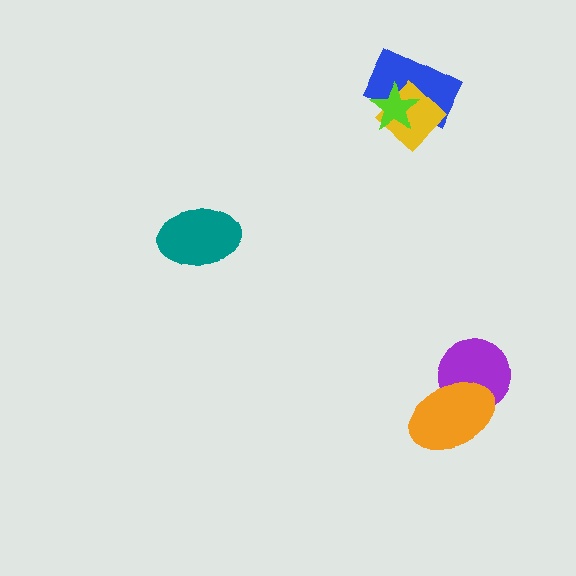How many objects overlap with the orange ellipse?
1 object overlaps with the orange ellipse.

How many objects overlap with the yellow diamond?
2 objects overlap with the yellow diamond.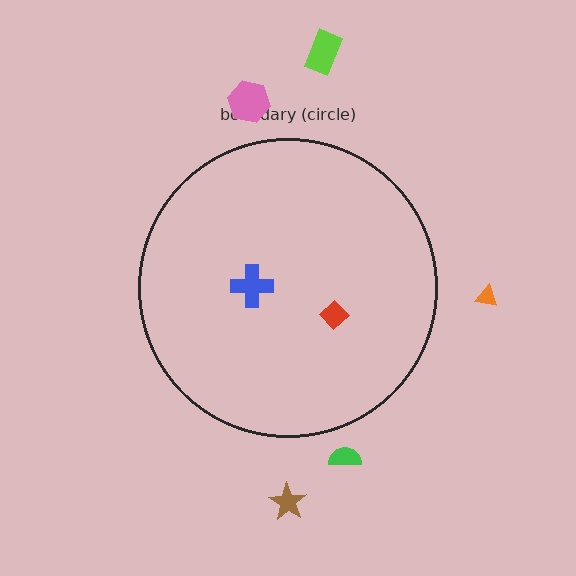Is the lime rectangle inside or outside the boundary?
Outside.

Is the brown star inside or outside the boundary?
Outside.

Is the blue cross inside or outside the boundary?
Inside.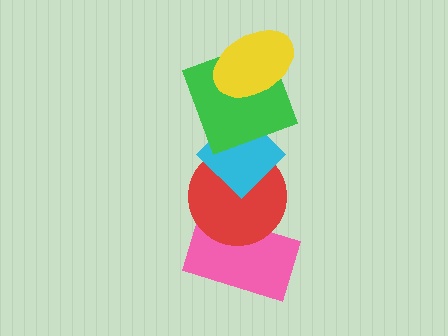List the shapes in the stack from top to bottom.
From top to bottom: the yellow ellipse, the green square, the cyan diamond, the red circle, the pink rectangle.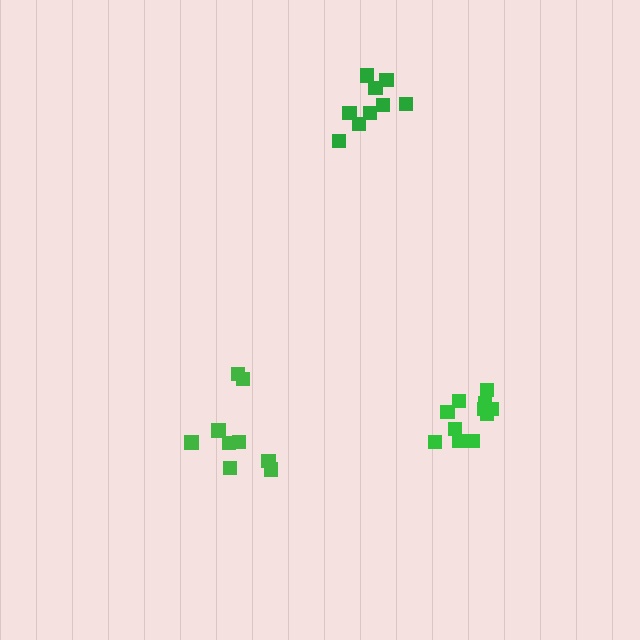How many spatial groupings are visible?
There are 3 spatial groupings.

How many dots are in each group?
Group 1: 11 dots, Group 2: 9 dots, Group 3: 9 dots (29 total).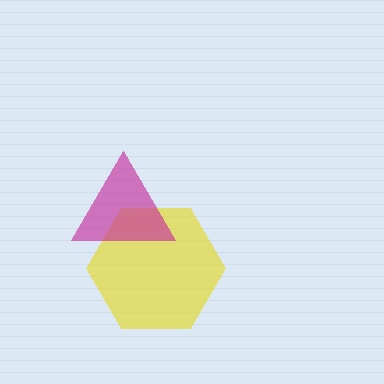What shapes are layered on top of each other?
The layered shapes are: a yellow hexagon, a magenta triangle.